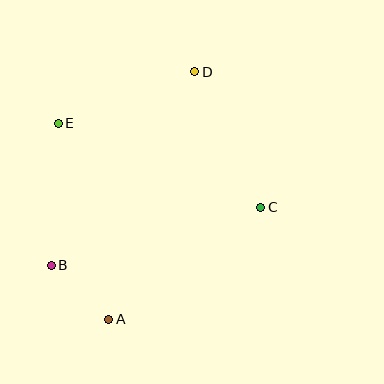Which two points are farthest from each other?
Points A and D are farthest from each other.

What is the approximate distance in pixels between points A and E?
The distance between A and E is approximately 203 pixels.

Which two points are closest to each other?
Points A and B are closest to each other.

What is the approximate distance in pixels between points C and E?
The distance between C and E is approximately 219 pixels.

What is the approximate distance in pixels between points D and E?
The distance between D and E is approximately 146 pixels.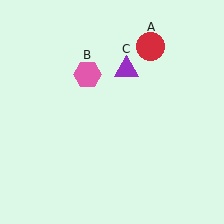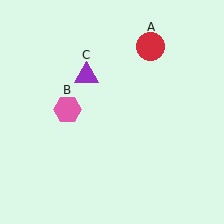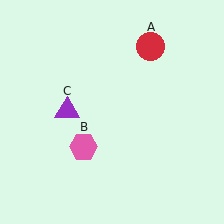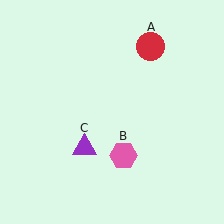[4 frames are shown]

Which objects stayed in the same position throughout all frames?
Red circle (object A) remained stationary.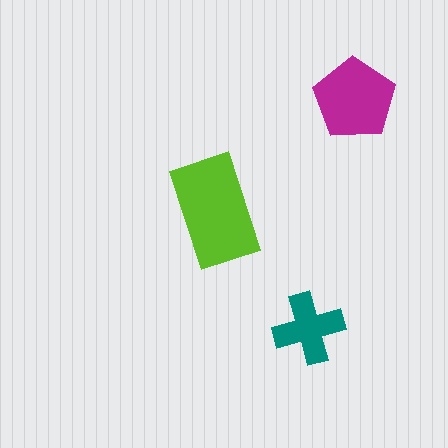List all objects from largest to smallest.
The lime rectangle, the magenta pentagon, the teal cross.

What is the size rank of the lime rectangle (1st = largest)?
1st.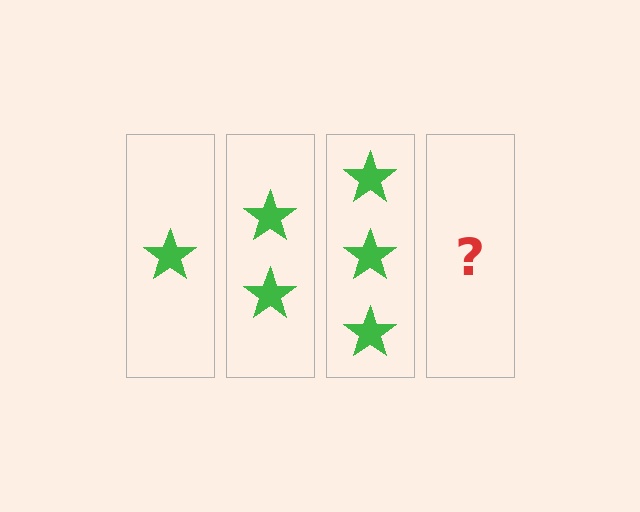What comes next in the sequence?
The next element should be 4 stars.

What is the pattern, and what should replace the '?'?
The pattern is that each step adds one more star. The '?' should be 4 stars.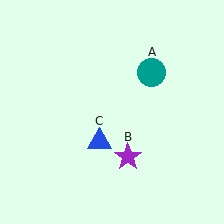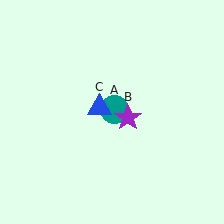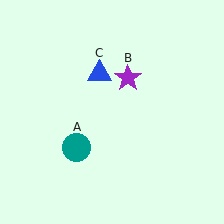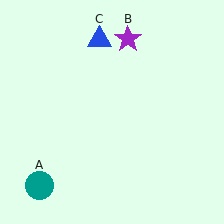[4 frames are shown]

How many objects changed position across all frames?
3 objects changed position: teal circle (object A), purple star (object B), blue triangle (object C).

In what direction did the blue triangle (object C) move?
The blue triangle (object C) moved up.